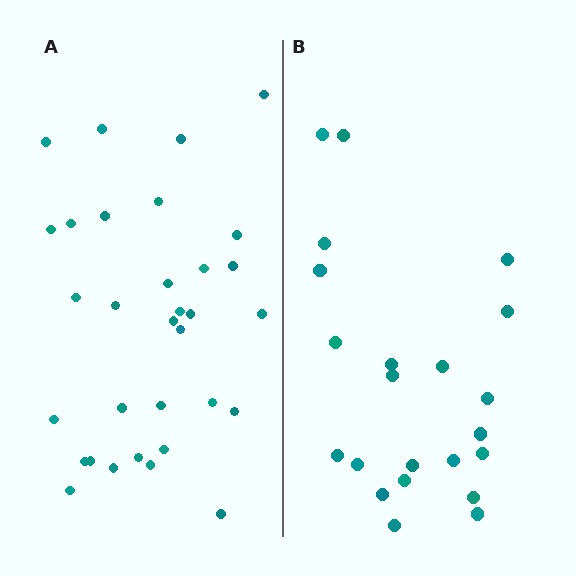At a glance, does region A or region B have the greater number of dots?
Region A (the left region) has more dots.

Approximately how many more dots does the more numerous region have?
Region A has roughly 10 or so more dots than region B.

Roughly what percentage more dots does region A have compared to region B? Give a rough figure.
About 45% more.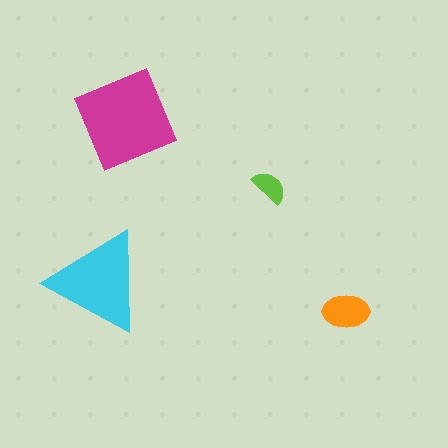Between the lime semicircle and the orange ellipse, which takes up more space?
The orange ellipse.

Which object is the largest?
The magenta square.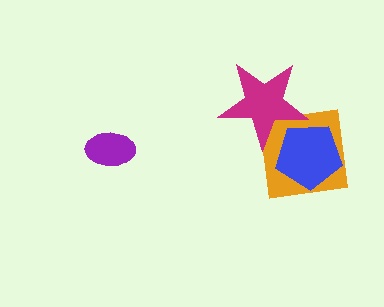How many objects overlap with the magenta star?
2 objects overlap with the magenta star.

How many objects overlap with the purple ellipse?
0 objects overlap with the purple ellipse.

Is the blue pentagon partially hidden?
Yes, it is partially covered by another shape.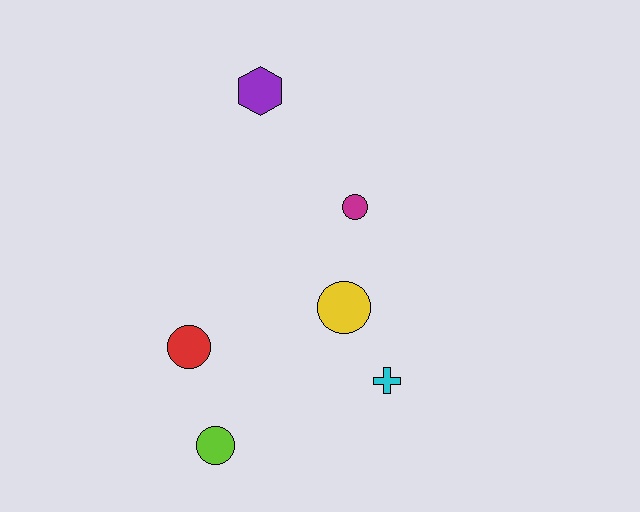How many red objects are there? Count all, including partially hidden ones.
There is 1 red object.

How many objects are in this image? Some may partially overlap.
There are 6 objects.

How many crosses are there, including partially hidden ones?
There is 1 cross.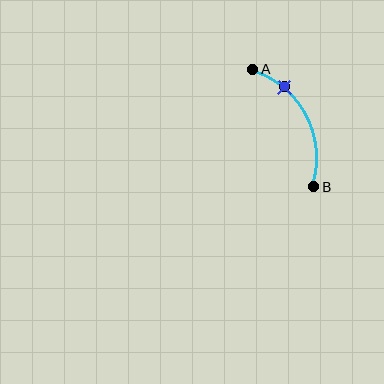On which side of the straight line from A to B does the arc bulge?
The arc bulges to the right of the straight line connecting A and B.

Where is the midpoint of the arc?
The arc midpoint is the point on the curve farthest from the straight line joining A and B. It sits to the right of that line.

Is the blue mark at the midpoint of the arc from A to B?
No. The blue mark lies on the arc but is closer to endpoint A. The arc midpoint would be at the point on the curve equidistant along the arc from both A and B.